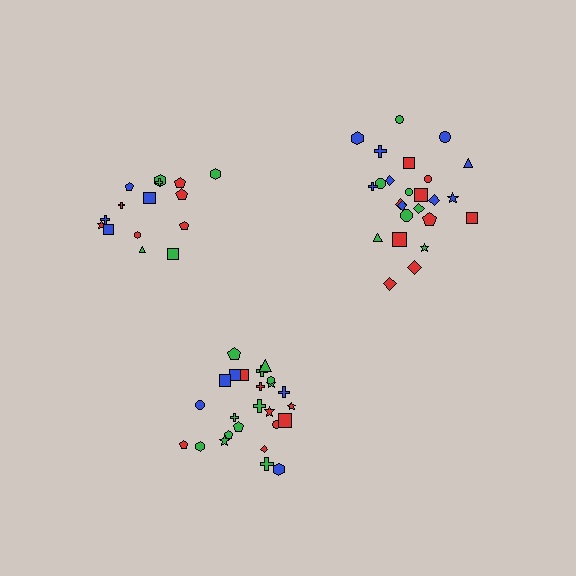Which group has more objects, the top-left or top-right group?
The top-right group.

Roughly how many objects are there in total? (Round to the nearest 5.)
Roughly 65 objects in total.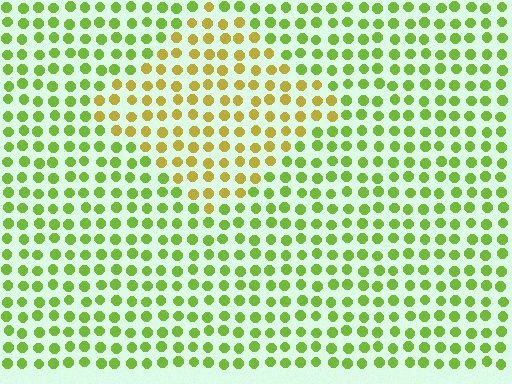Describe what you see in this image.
The image is filled with small lime elements in a uniform arrangement. A diamond-shaped region is visible where the elements are tinted to a slightly different hue, forming a subtle color boundary.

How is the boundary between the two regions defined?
The boundary is defined purely by a slight shift in hue (about 40 degrees). Spacing, size, and orientation are identical on both sides.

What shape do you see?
I see a diamond.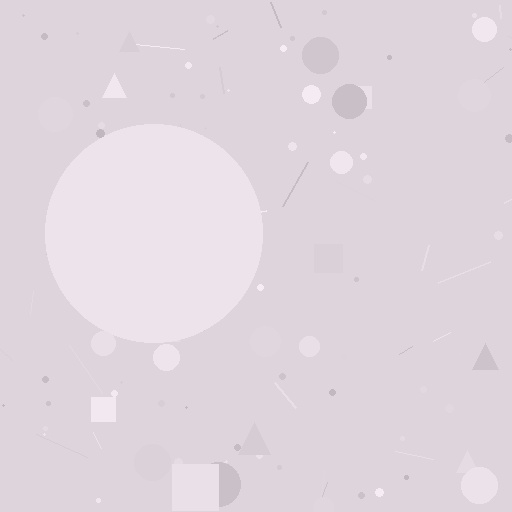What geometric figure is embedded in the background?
A circle is embedded in the background.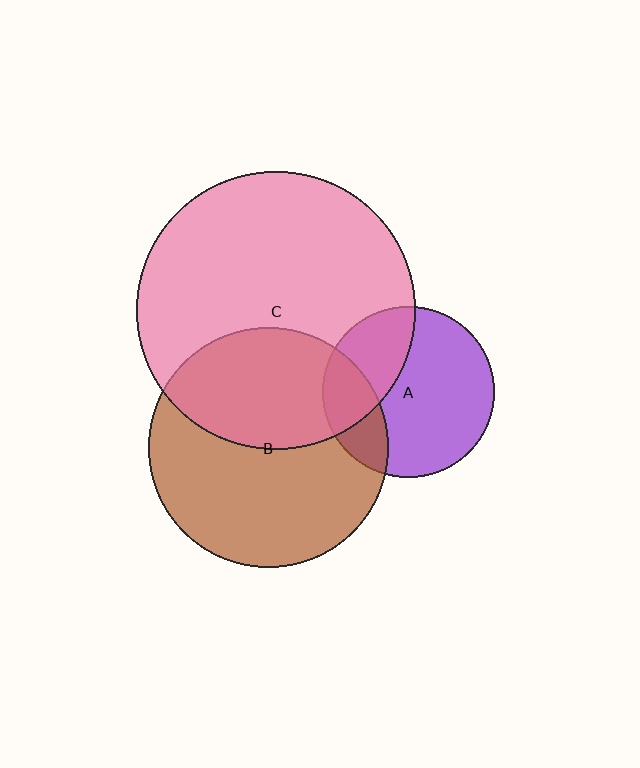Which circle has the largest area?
Circle C (pink).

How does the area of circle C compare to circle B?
Approximately 1.4 times.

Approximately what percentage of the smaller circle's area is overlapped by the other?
Approximately 40%.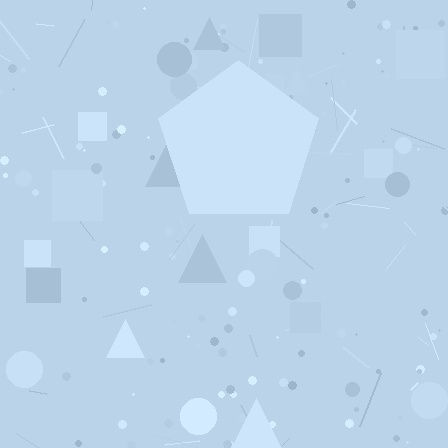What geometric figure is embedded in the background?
A pentagon is embedded in the background.